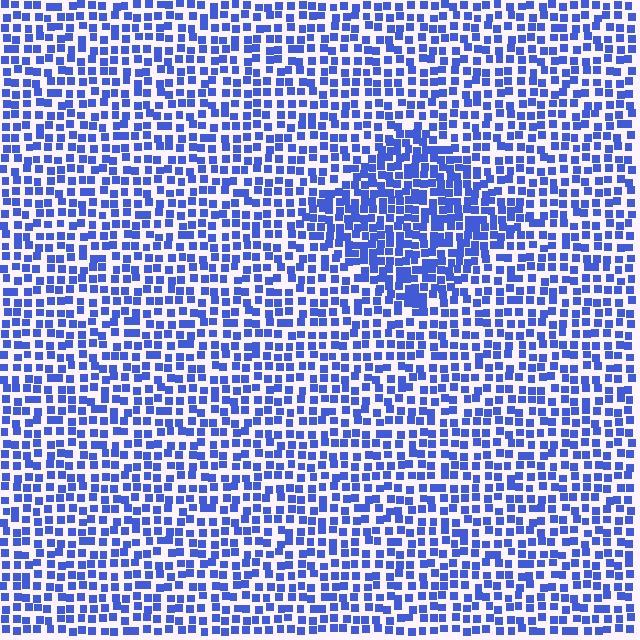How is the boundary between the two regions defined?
The boundary is defined by a change in element density (approximately 1.6x ratio). All elements are the same color, size, and shape.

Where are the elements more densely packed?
The elements are more densely packed inside the diamond boundary.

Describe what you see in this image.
The image contains small blue elements arranged at two different densities. A diamond-shaped region is visible where the elements are more densely packed than the surrounding area.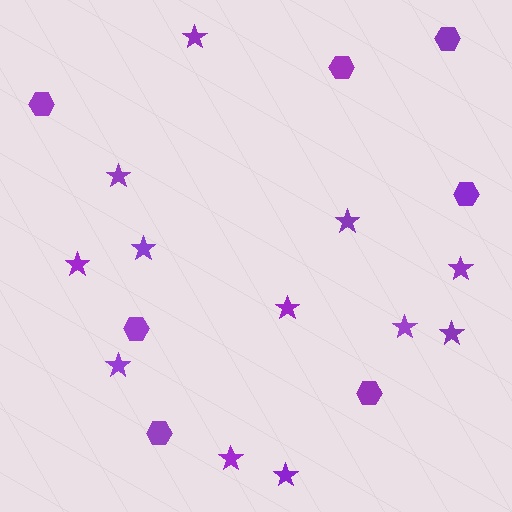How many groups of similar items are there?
There are 2 groups: one group of stars (12) and one group of hexagons (7).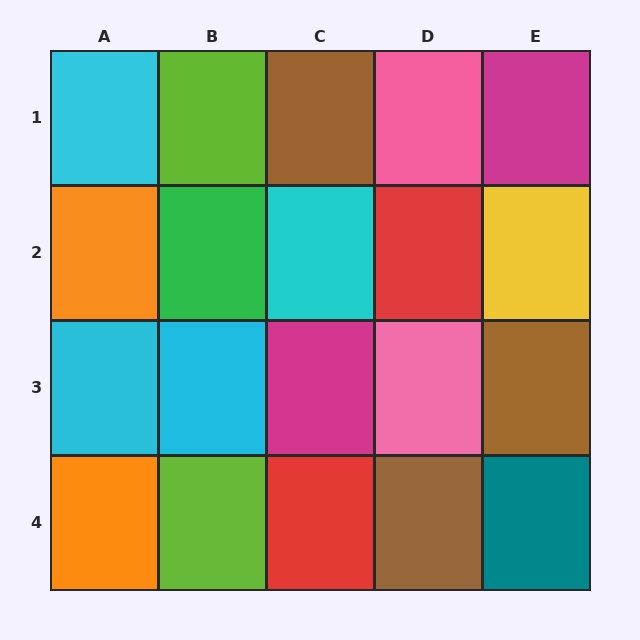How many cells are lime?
2 cells are lime.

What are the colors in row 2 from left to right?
Orange, green, cyan, red, yellow.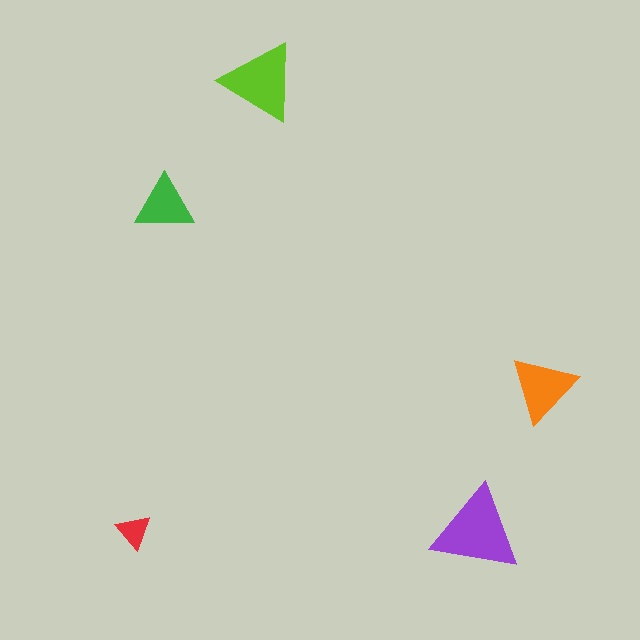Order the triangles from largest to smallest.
the purple one, the lime one, the orange one, the green one, the red one.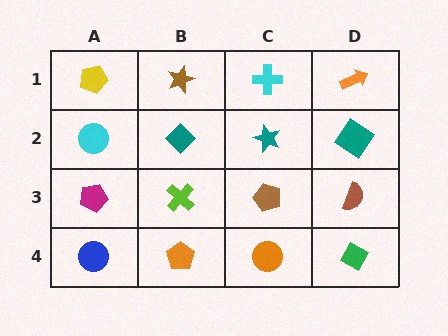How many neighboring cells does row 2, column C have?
4.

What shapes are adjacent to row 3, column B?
A teal diamond (row 2, column B), an orange pentagon (row 4, column B), a magenta pentagon (row 3, column A), a brown pentagon (row 3, column C).